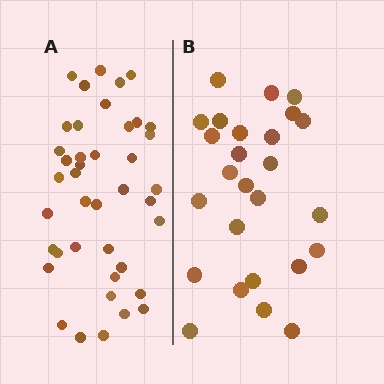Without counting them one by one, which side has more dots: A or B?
Region A (the left region) has more dots.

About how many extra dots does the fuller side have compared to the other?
Region A has approximately 15 more dots than region B.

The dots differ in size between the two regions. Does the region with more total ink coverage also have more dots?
No. Region B has more total ink coverage because its dots are larger, but region A actually contains more individual dots. Total area can be misleading — the number of items is what matters here.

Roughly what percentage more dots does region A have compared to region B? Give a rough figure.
About 60% more.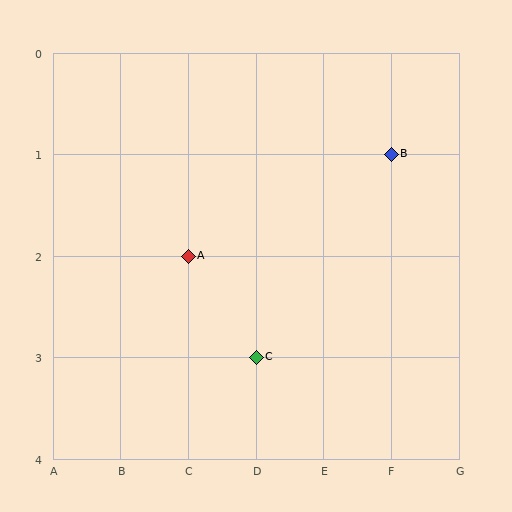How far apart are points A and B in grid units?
Points A and B are 3 columns and 1 row apart (about 3.2 grid units diagonally).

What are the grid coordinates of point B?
Point B is at grid coordinates (F, 1).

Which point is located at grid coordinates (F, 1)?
Point B is at (F, 1).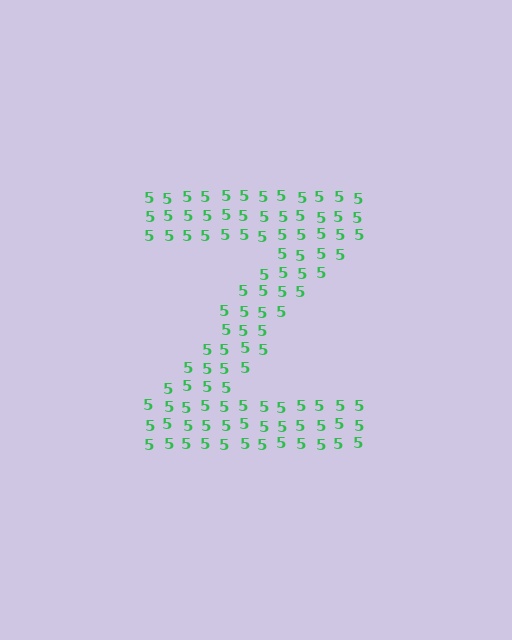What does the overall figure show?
The overall figure shows the letter Z.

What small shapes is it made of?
It is made of small digit 5's.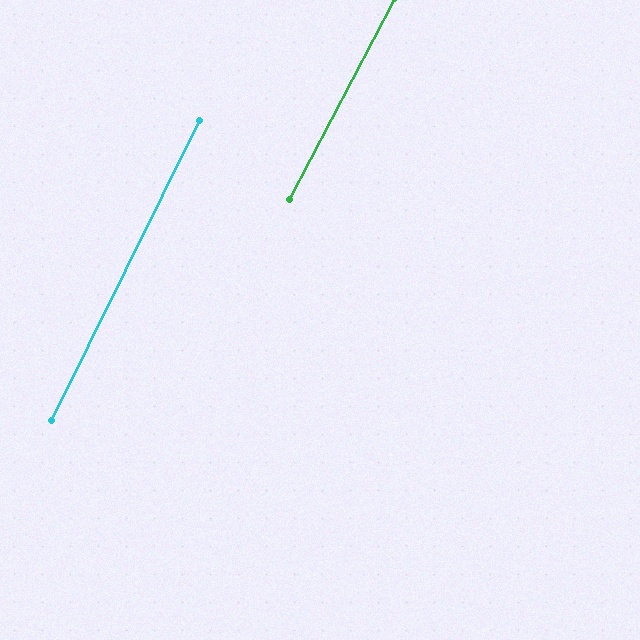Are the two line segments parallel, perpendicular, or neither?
Parallel — their directions differ by only 1.3°.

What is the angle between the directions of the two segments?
Approximately 1 degree.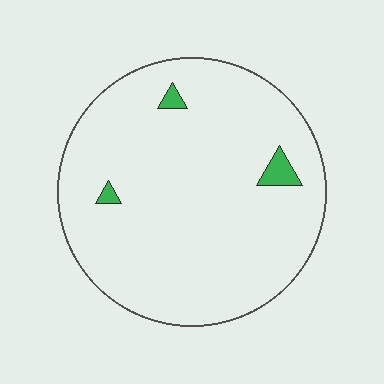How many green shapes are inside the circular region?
3.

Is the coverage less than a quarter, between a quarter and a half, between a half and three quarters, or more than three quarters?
Less than a quarter.